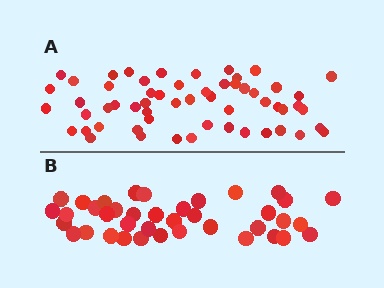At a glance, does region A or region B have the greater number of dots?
Region A (the top region) has more dots.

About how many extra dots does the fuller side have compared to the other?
Region A has approximately 20 more dots than region B.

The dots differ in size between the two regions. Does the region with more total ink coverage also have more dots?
No. Region B has more total ink coverage because its dots are larger, but region A actually contains more individual dots. Total area can be misleading — the number of items is what matters here.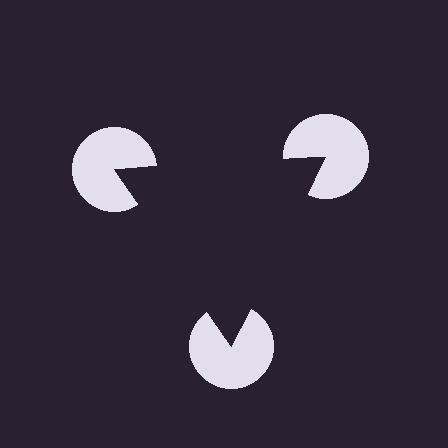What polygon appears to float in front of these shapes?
An illusory triangle — its edges are inferred from the aligned wedge cuts in the pac-man discs, not physically drawn.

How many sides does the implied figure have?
3 sides.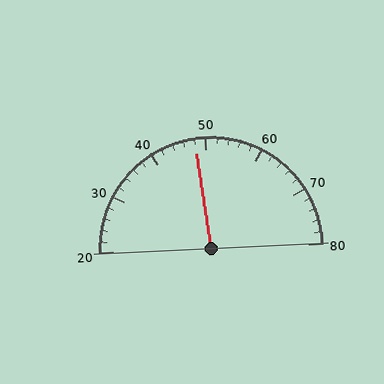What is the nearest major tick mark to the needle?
The nearest major tick mark is 50.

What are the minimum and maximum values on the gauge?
The gauge ranges from 20 to 80.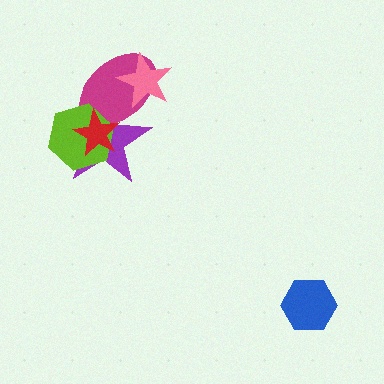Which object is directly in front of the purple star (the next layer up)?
The magenta ellipse is directly in front of the purple star.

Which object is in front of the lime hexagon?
The red star is in front of the lime hexagon.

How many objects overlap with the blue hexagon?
0 objects overlap with the blue hexagon.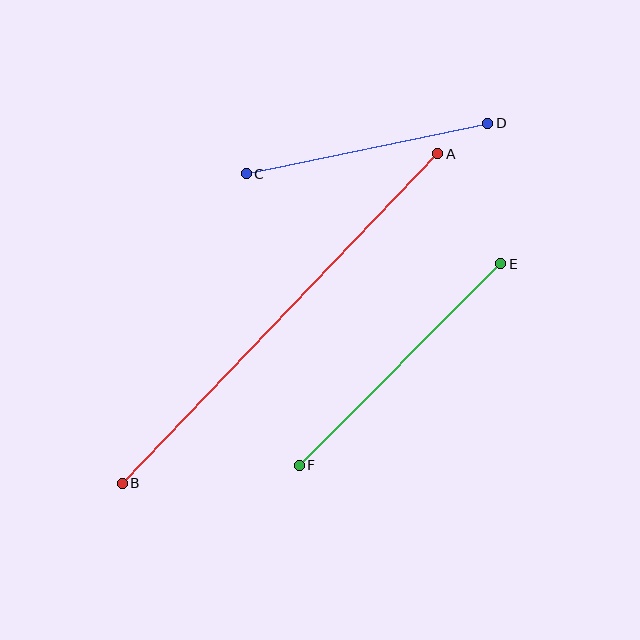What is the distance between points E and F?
The distance is approximately 285 pixels.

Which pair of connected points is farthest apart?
Points A and B are farthest apart.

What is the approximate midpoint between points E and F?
The midpoint is at approximately (400, 364) pixels.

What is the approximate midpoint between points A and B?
The midpoint is at approximately (280, 318) pixels.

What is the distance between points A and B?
The distance is approximately 456 pixels.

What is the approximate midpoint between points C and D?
The midpoint is at approximately (367, 149) pixels.